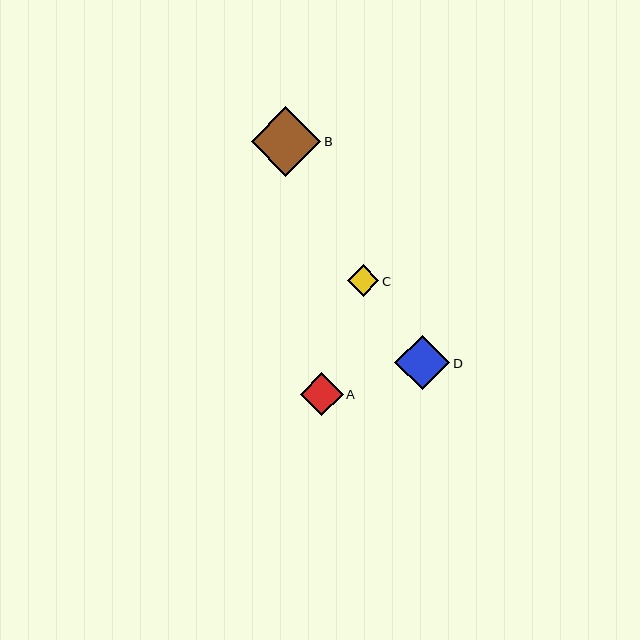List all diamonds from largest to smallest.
From largest to smallest: B, D, A, C.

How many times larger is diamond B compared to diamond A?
Diamond B is approximately 1.6 times the size of diamond A.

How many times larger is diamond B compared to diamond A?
Diamond B is approximately 1.6 times the size of diamond A.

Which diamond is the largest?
Diamond B is the largest with a size of approximately 69 pixels.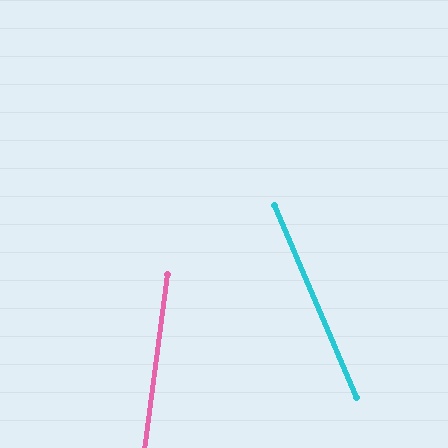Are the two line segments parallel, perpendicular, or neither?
Neither parallel nor perpendicular — they differ by about 31°.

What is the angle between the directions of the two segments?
Approximately 31 degrees.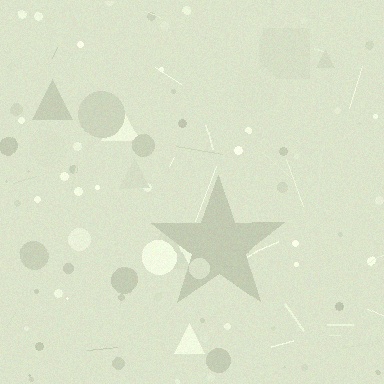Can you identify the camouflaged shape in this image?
The camouflaged shape is a star.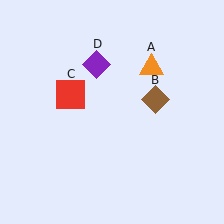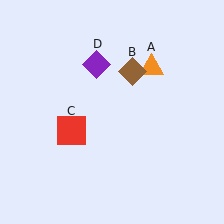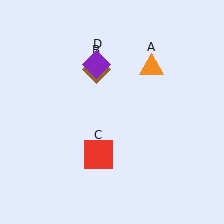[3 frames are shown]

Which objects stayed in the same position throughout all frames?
Orange triangle (object A) and purple diamond (object D) remained stationary.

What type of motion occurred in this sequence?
The brown diamond (object B), red square (object C) rotated counterclockwise around the center of the scene.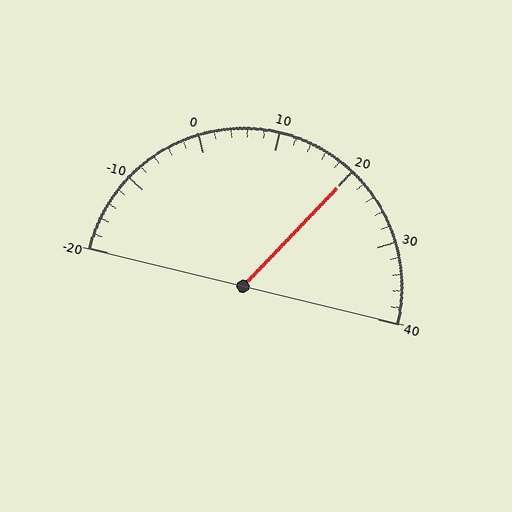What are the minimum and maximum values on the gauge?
The gauge ranges from -20 to 40.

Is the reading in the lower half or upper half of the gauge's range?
The reading is in the upper half of the range (-20 to 40).